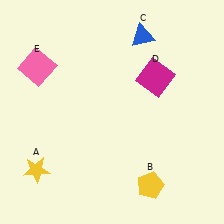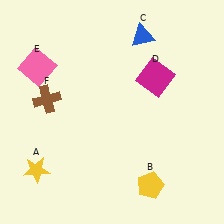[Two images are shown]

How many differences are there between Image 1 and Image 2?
There is 1 difference between the two images.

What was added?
A brown cross (F) was added in Image 2.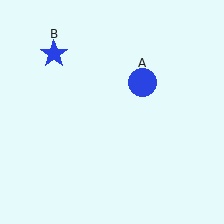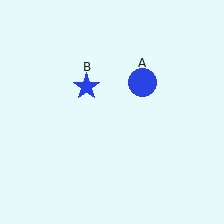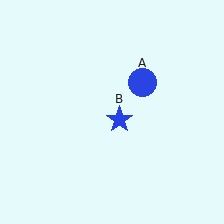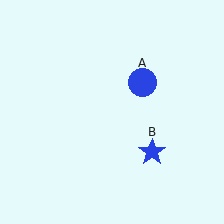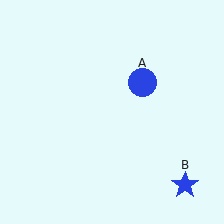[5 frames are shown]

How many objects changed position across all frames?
1 object changed position: blue star (object B).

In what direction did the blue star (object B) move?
The blue star (object B) moved down and to the right.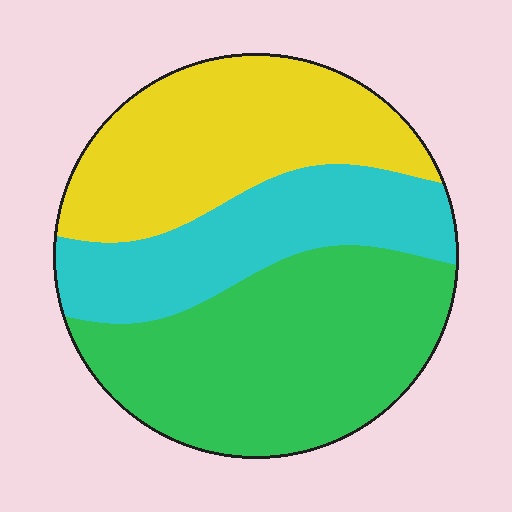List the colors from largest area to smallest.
From largest to smallest: green, yellow, cyan.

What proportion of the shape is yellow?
Yellow takes up between a quarter and a half of the shape.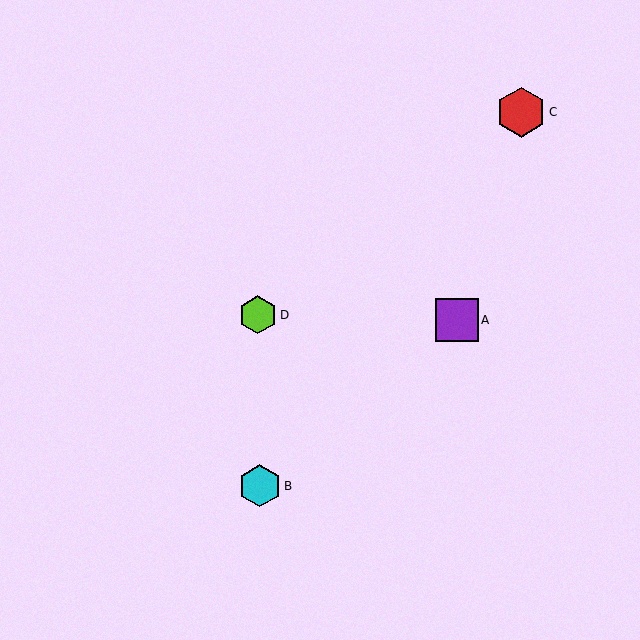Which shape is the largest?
The red hexagon (labeled C) is the largest.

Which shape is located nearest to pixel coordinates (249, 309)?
The lime hexagon (labeled D) at (258, 315) is nearest to that location.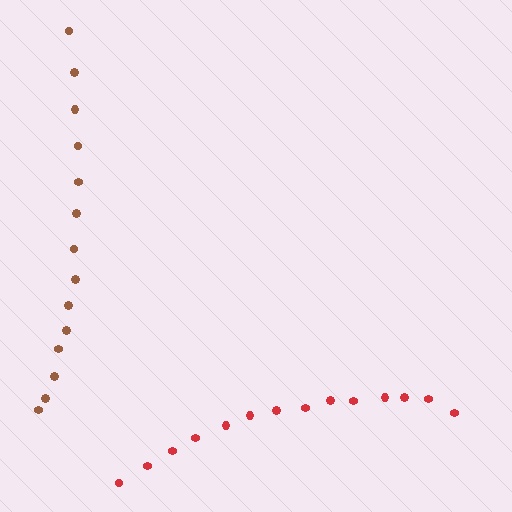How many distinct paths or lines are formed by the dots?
There are 2 distinct paths.